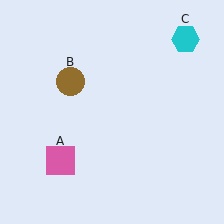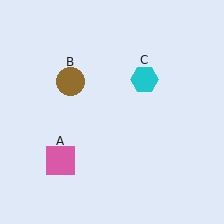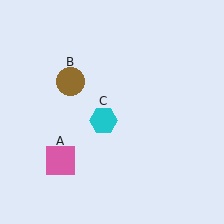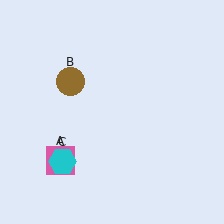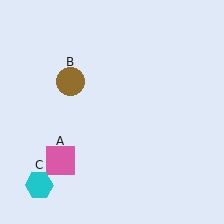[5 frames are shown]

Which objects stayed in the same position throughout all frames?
Pink square (object A) and brown circle (object B) remained stationary.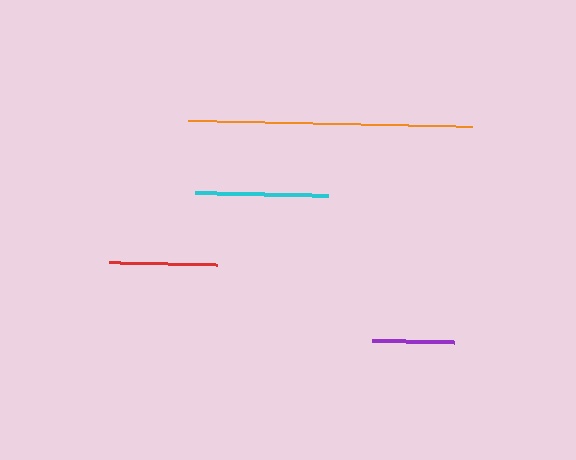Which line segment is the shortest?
The purple line is the shortest at approximately 82 pixels.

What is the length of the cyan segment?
The cyan segment is approximately 133 pixels long.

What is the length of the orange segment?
The orange segment is approximately 283 pixels long.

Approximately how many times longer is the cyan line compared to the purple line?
The cyan line is approximately 1.6 times the length of the purple line.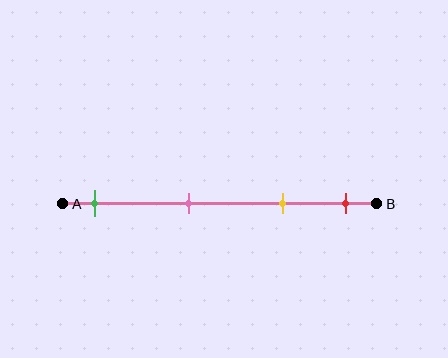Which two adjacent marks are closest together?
The yellow and red marks are the closest adjacent pair.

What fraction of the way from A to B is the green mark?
The green mark is approximately 10% (0.1) of the way from A to B.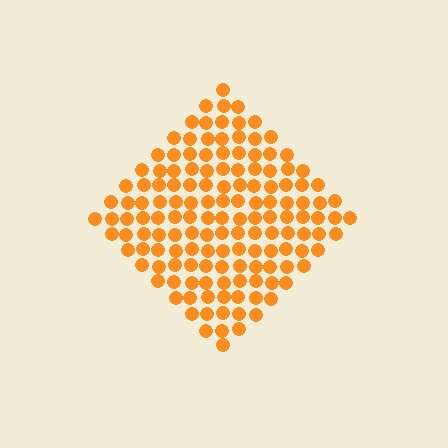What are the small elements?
The small elements are circles.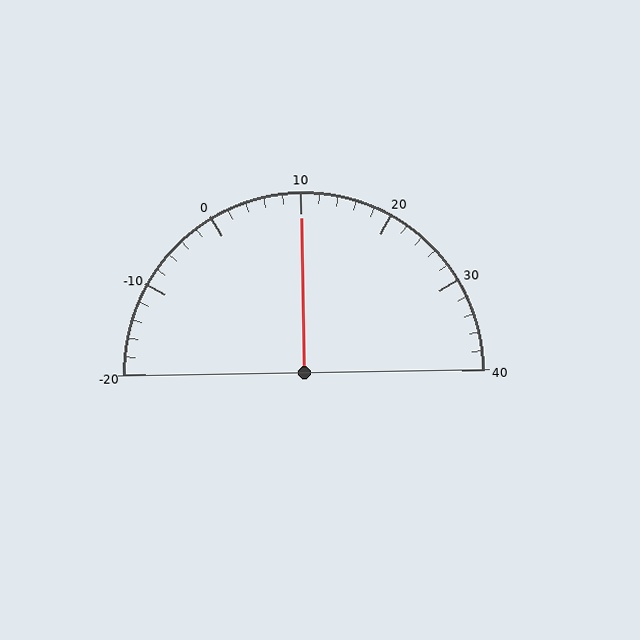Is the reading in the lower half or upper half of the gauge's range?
The reading is in the upper half of the range (-20 to 40).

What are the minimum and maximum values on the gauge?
The gauge ranges from -20 to 40.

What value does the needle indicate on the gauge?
The needle indicates approximately 10.